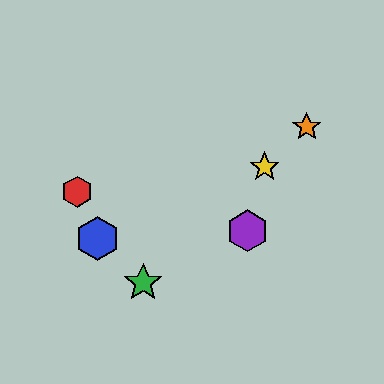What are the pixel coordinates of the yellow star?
The yellow star is at (265, 167).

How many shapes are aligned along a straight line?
3 shapes (the green star, the yellow star, the orange star) are aligned along a straight line.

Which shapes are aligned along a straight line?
The green star, the yellow star, the orange star are aligned along a straight line.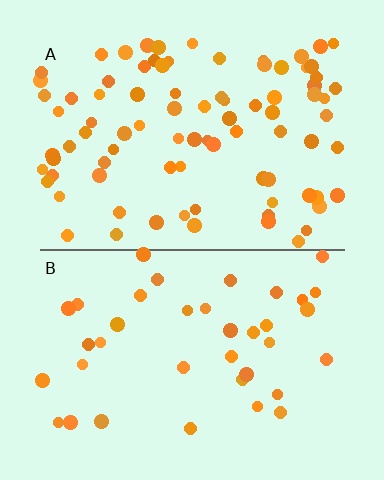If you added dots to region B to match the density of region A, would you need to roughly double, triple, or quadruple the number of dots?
Approximately double.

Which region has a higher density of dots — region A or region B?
A (the top).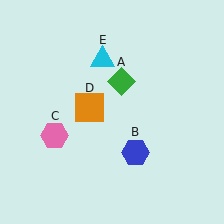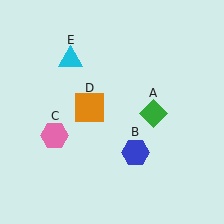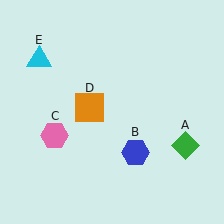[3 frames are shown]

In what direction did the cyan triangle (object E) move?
The cyan triangle (object E) moved left.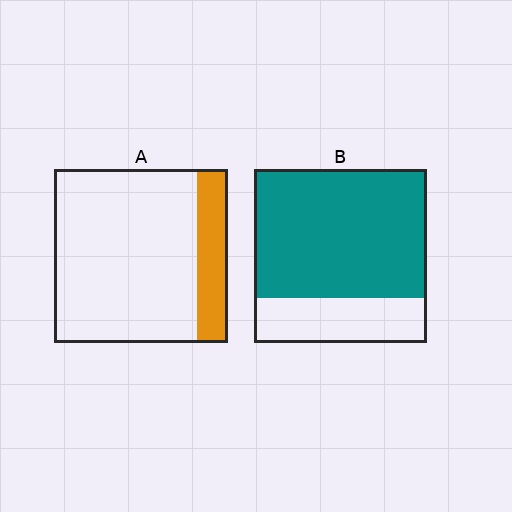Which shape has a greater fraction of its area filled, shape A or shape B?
Shape B.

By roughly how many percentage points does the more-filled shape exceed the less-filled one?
By roughly 55 percentage points (B over A).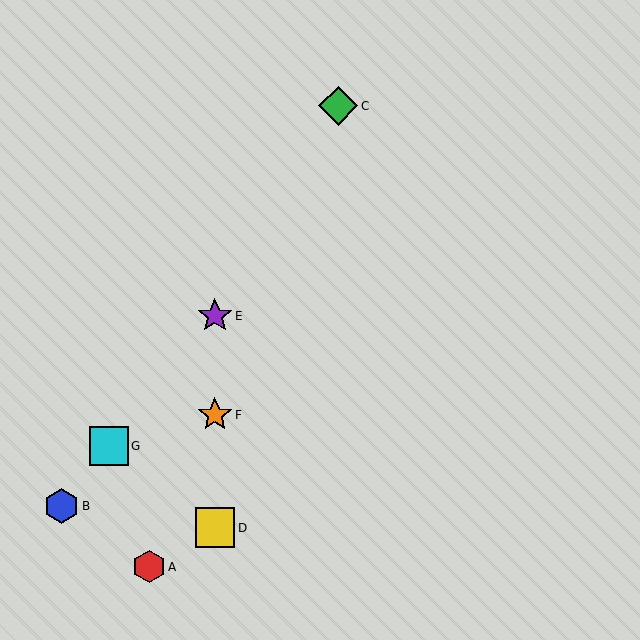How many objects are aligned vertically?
3 objects (D, E, F) are aligned vertically.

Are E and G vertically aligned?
No, E is at x≈215 and G is at x≈109.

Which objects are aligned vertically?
Objects D, E, F are aligned vertically.